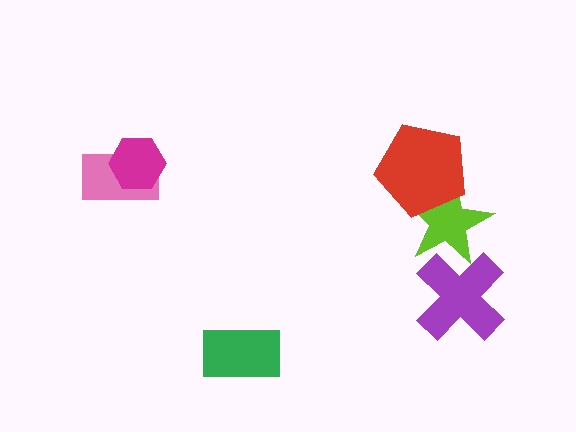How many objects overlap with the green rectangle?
0 objects overlap with the green rectangle.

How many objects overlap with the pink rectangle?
1 object overlaps with the pink rectangle.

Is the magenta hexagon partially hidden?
No, no other shape covers it.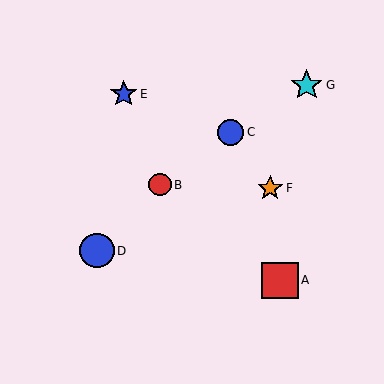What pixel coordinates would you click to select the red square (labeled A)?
Click at (280, 280) to select the red square A.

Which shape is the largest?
The red square (labeled A) is the largest.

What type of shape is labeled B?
Shape B is a red circle.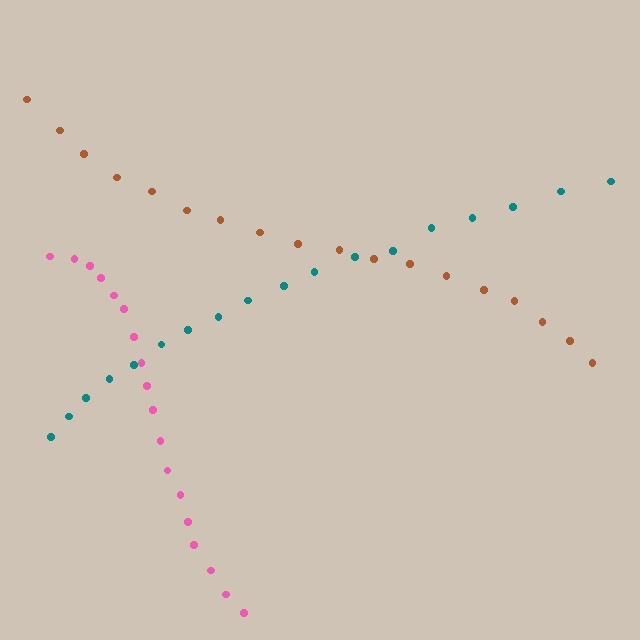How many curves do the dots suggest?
There are 3 distinct paths.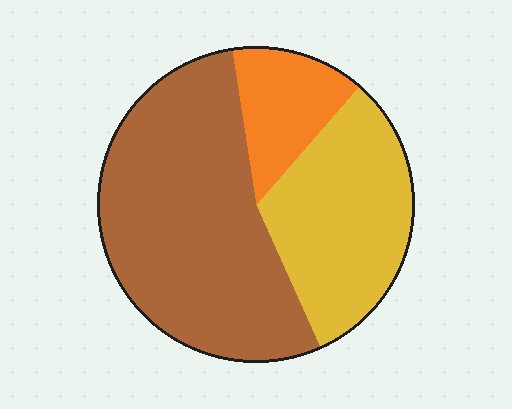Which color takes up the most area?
Brown, at roughly 55%.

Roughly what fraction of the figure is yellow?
Yellow takes up about one third (1/3) of the figure.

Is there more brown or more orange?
Brown.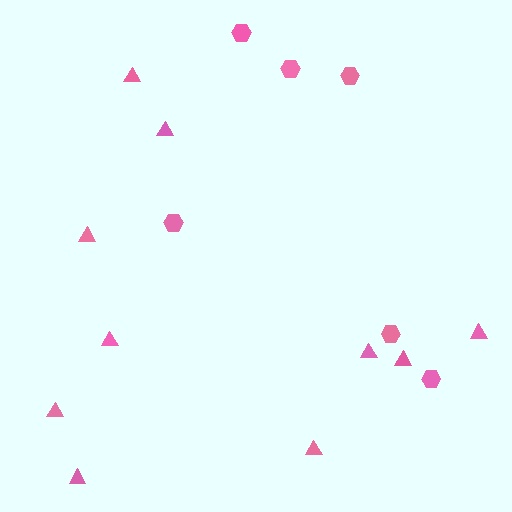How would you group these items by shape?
There are 2 groups: one group of triangles (10) and one group of hexagons (6).